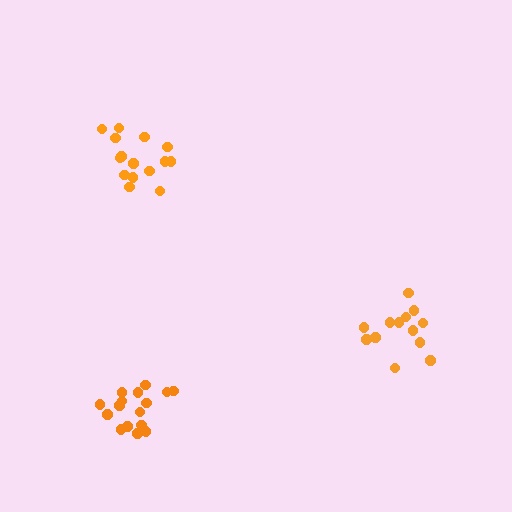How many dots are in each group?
Group 1: 16 dots, Group 2: 13 dots, Group 3: 15 dots (44 total).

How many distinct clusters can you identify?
There are 3 distinct clusters.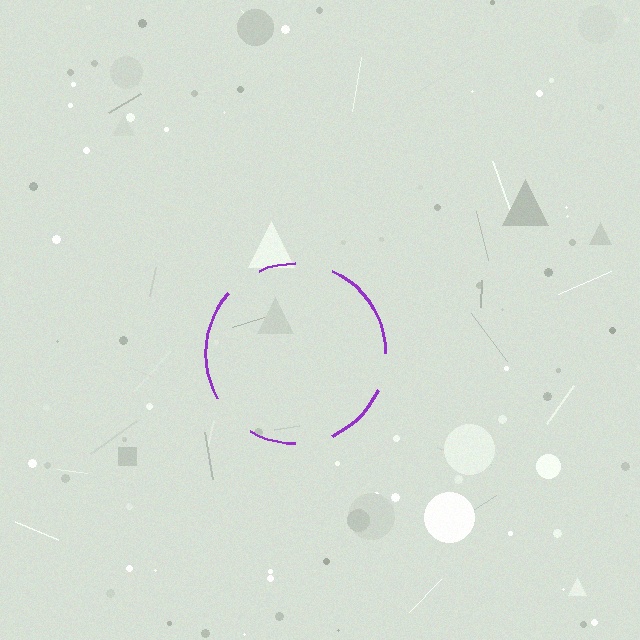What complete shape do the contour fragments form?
The contour fragments form a circle.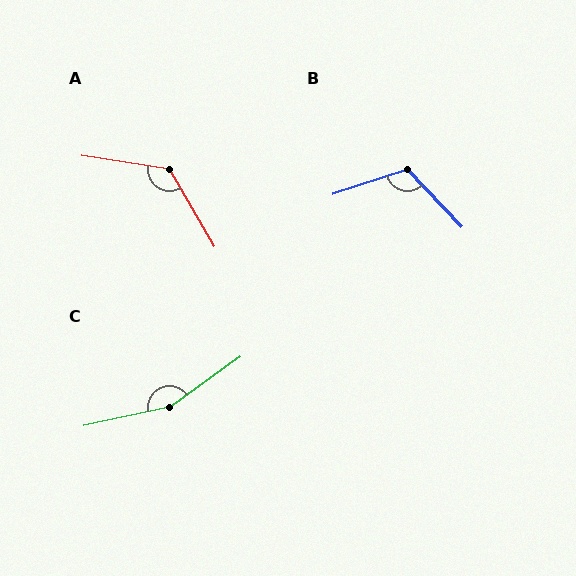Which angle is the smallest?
B, at approximately 115 degrees.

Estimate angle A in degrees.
Approximately 129 degrees.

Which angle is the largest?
C, at approximately 156 degrees.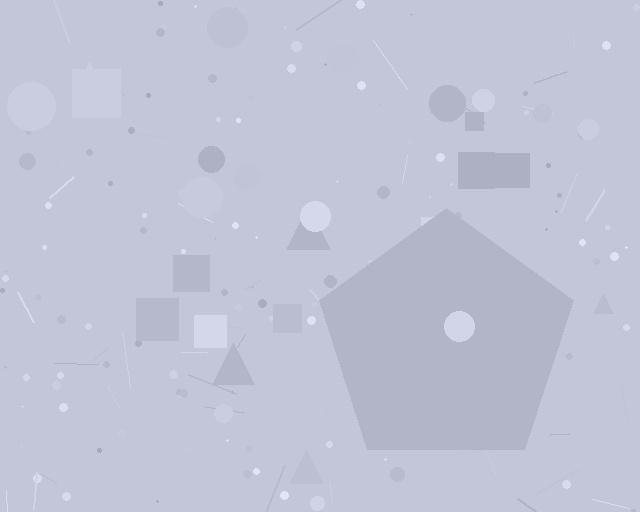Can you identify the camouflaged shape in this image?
The camouflaged shape is a pentagon.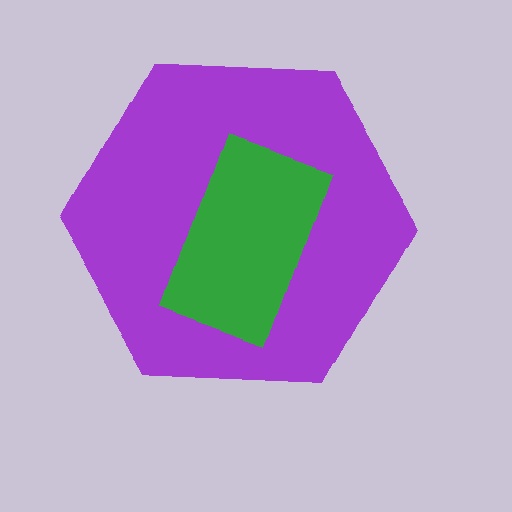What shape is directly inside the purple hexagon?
The green rectangle.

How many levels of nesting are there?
2.